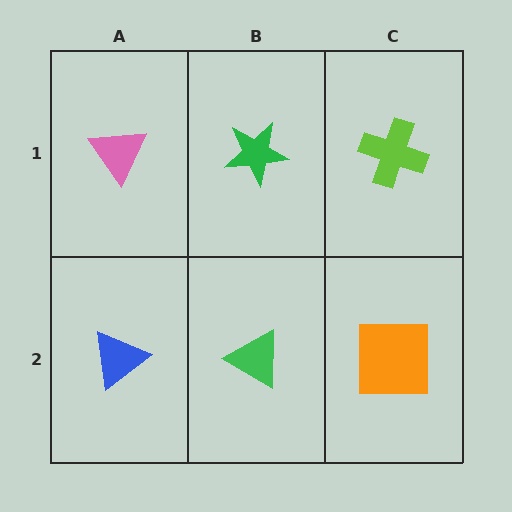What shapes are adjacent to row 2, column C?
A lime cross (row 1, column C), a green triangle (row 2, column B).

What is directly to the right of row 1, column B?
A lime cross.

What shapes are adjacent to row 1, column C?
An orange square (row 2, column C), a green star (row 1, column B).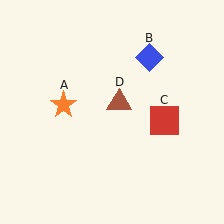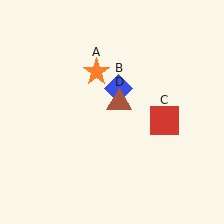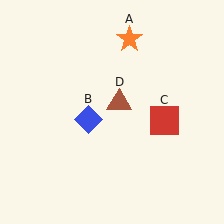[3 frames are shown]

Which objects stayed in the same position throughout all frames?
Red square (object C) and brown triangle (object D) remained stationary.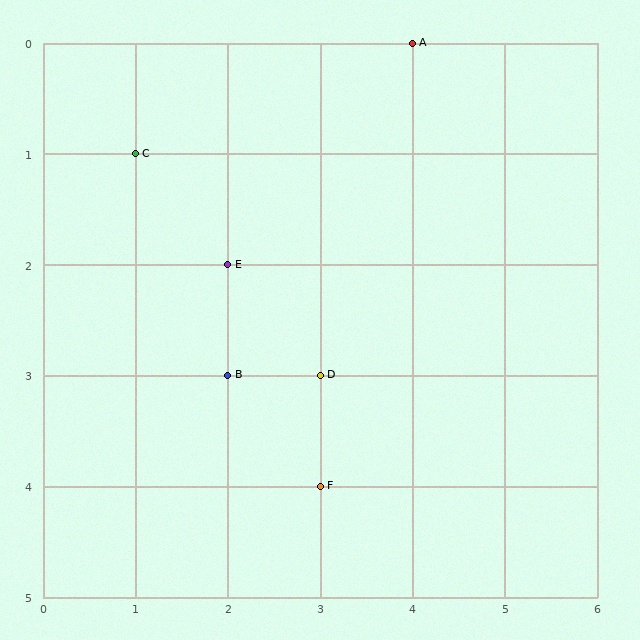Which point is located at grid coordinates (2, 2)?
Point E is at (2, 2).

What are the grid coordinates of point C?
Point C is at grid coordinates (1, 1).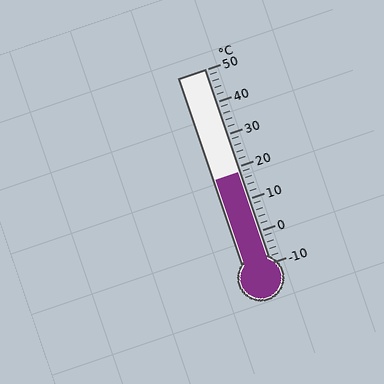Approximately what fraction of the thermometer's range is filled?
The thermometer is filled to approximately 45% of its range.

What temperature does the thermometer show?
The thermometer shows approximately 18°C.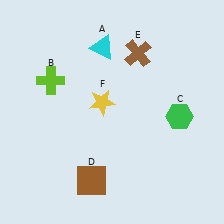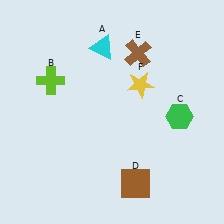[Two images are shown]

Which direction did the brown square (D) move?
The brown square (D) moved right.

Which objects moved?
The objects that moved are: the brown square (D), the yellow star (F).